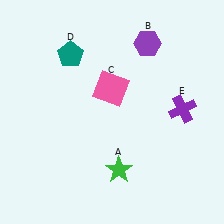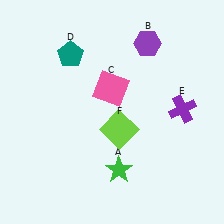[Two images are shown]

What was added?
A lime square (F) was added in Image 2.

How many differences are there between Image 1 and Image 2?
There is 1 difference between the two images.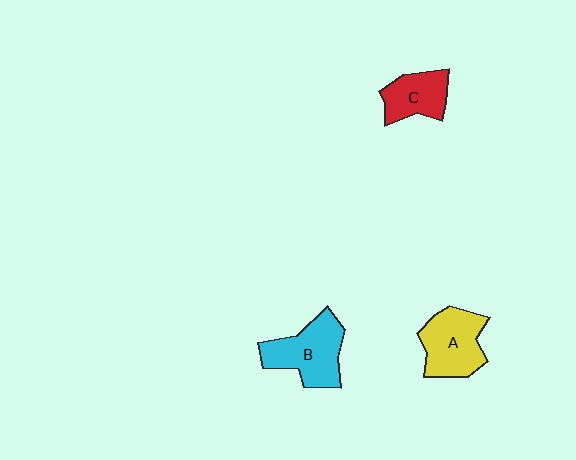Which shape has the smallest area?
Shape C (red).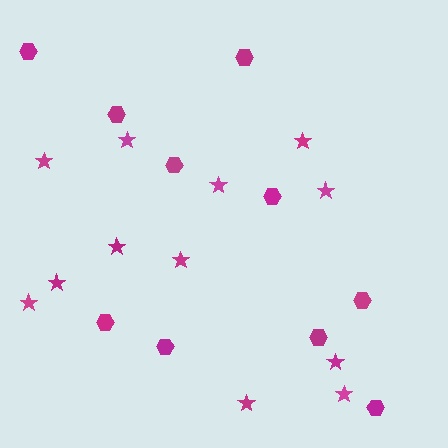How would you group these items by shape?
There are 2 groups: one group of stars (12) and one group of hexagons (10).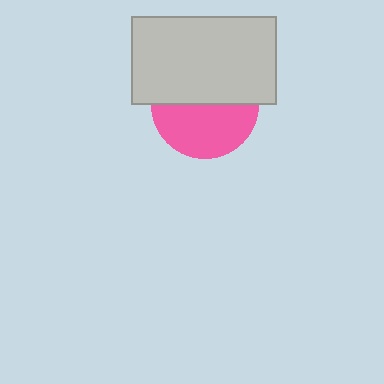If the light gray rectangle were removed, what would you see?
You would see the complete pink circle.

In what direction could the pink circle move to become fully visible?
The pink circle could move down. That would shift it out from behind the light gray rectangle entirely.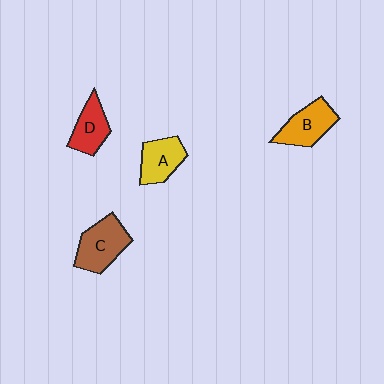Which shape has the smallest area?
Shape D (red).